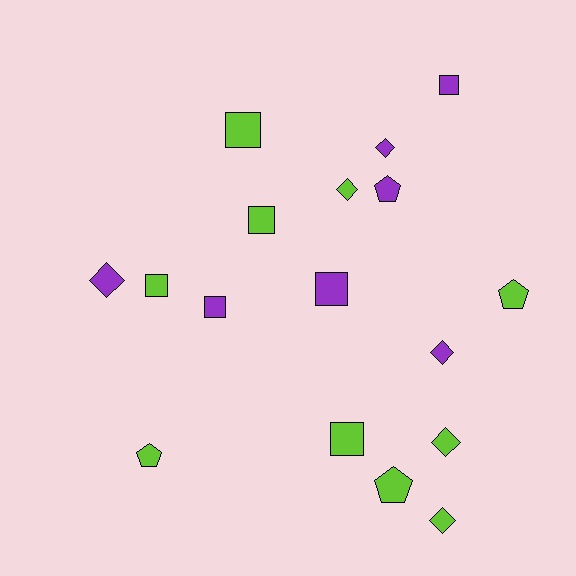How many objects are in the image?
There are 17 objects.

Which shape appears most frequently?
Square, with 7 objects.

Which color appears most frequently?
Lime, with 10 objects.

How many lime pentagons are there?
There are 3 lime pentagons.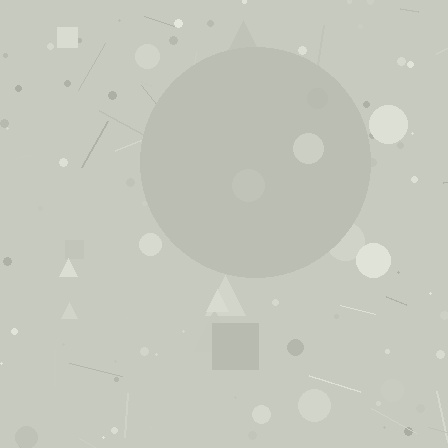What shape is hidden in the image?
A circle is hidden in the image.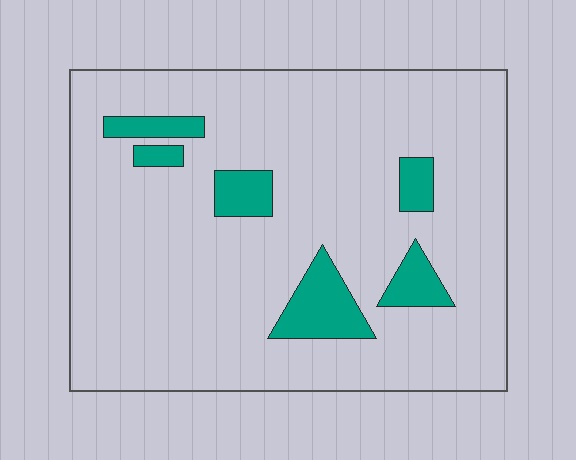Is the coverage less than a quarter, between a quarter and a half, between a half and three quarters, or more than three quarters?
Less than a quarter.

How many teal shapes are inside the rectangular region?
6.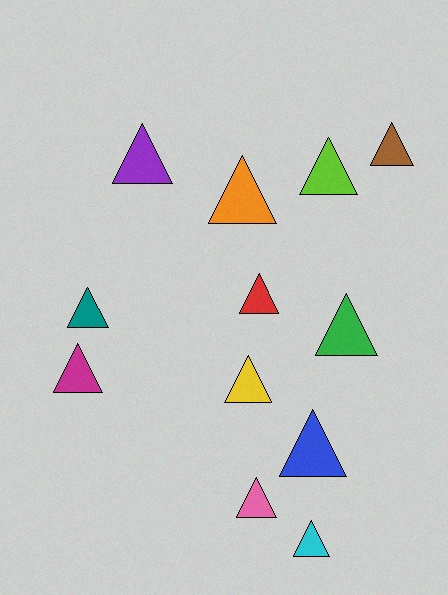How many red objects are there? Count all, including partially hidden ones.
There is 1 red object.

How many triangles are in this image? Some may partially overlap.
There are 12 triangles.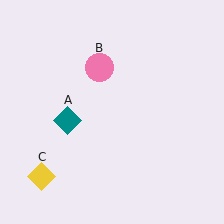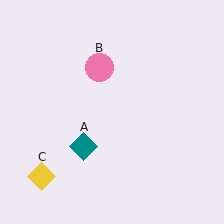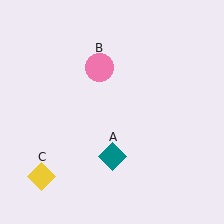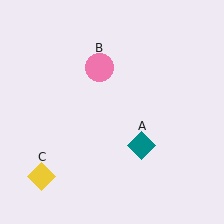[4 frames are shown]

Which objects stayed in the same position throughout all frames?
Pink circle (object B) and yellow diamond (object C) remained stationary.